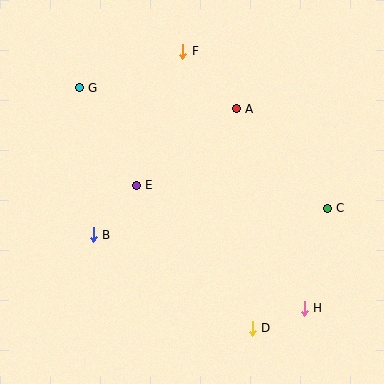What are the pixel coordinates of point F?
Point F is at (183, 51).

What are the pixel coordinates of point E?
Point E is at (136, 185).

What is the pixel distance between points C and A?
The distance between C and A is 135 pixels.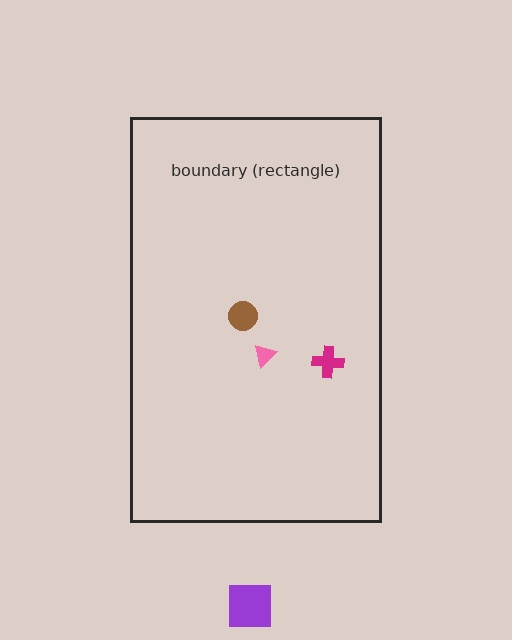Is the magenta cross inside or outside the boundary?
Inside.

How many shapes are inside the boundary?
3 inside, 1 outside.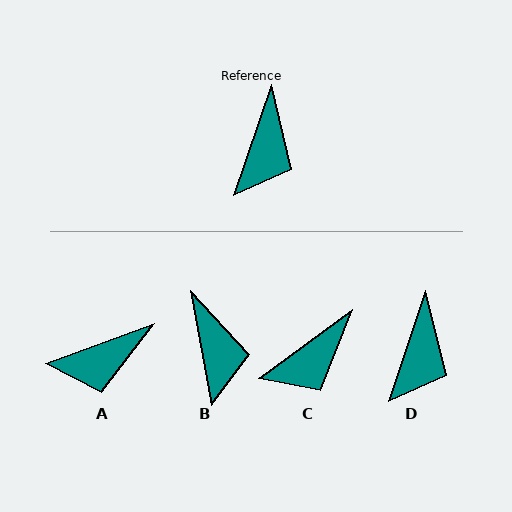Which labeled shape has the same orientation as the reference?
D.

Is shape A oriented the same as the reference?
No, it is off by about 51 degrees.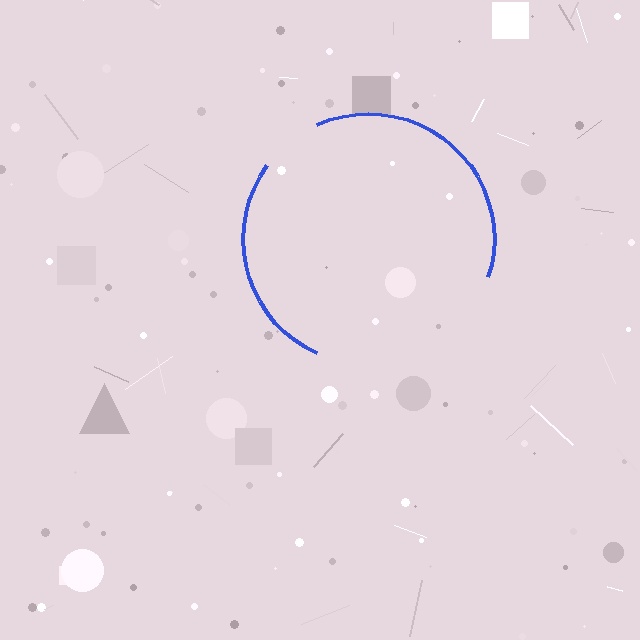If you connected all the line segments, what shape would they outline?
They would outline a circle.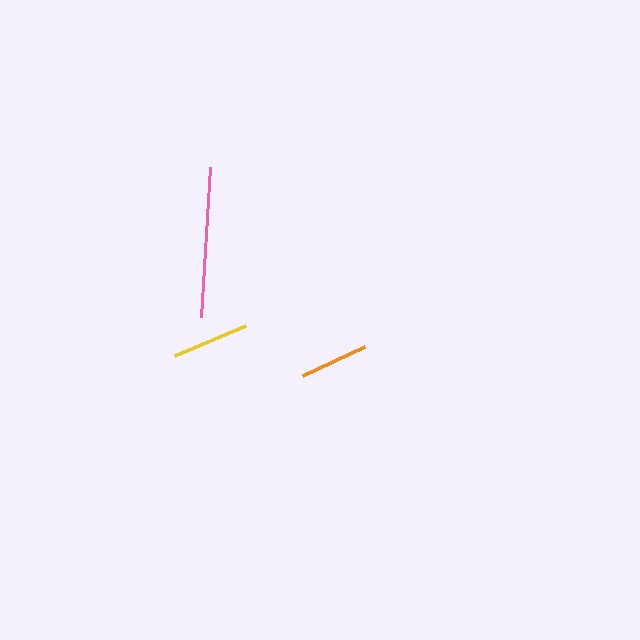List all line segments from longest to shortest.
From longest to shortest: pink, yellow, orange.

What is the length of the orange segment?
The orange segment is approximately 68 pixels long.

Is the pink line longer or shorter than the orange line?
The pink line is longer than the orange line.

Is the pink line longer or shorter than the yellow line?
The pink line is longer than the yellow line.